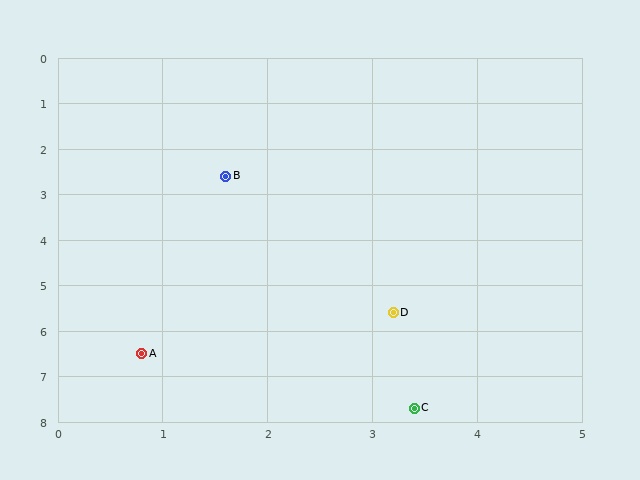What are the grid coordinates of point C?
Point C is at approximately (3.4, 7.7).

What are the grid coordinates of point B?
Point B is at approximately (1.6, 2.6).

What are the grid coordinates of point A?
Point A is at approximately (0.8, 6.5).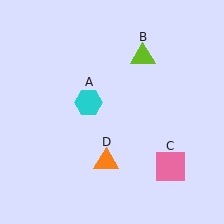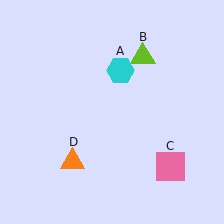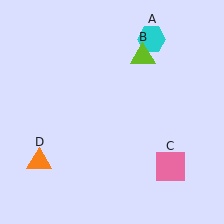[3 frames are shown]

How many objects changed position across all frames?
2 objects changed position: cyan hexagon (object A), orange triangle (object D).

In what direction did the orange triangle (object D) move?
The orange triangle (object D) moved left.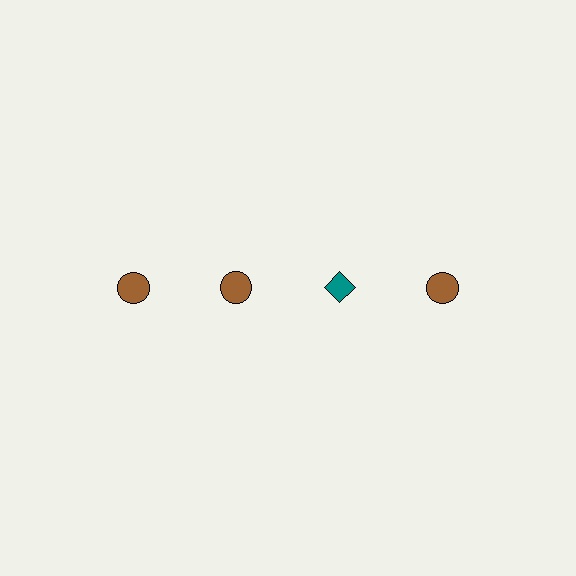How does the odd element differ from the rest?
It differs in both color (teal instead of brown) and shape (diamond instead of circle).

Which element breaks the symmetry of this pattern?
The teal diamond in the top row, center column breaks the symmetry. All other shapes are brown circles.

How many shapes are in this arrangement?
There are 4 shapes arranged in a grid pattern.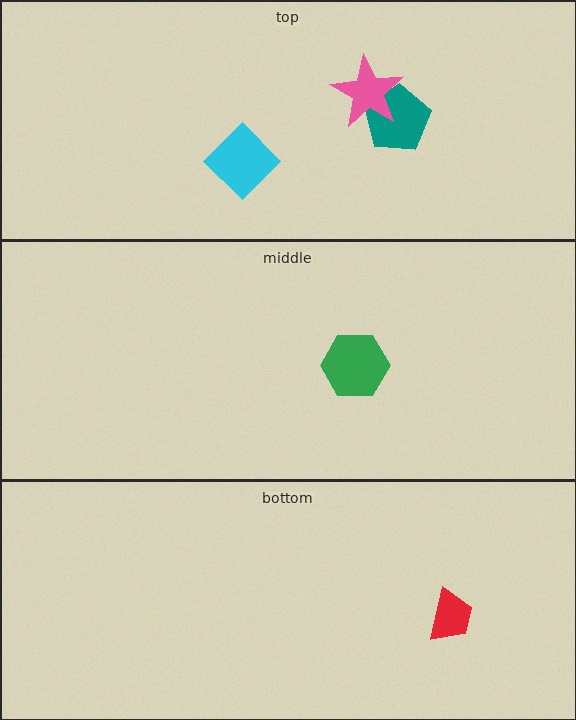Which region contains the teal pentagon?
The top region.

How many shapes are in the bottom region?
1.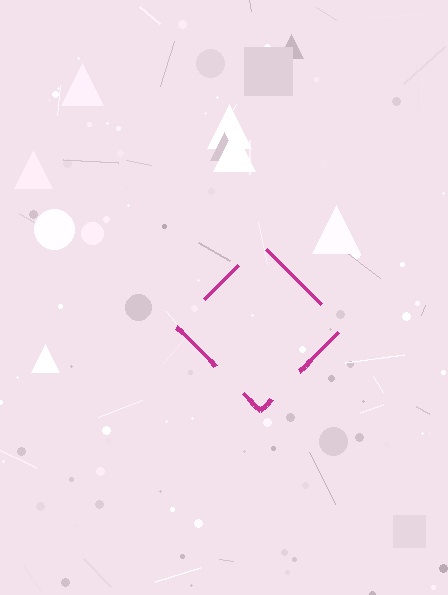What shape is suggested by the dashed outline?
The dashed outline suggests a diamond.